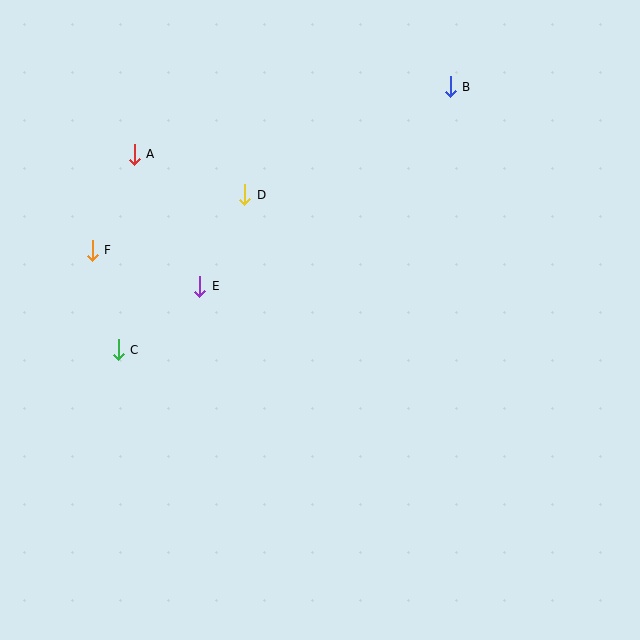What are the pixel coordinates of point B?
Point B is at (450, 87).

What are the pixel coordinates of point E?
Point E is at (200, 287).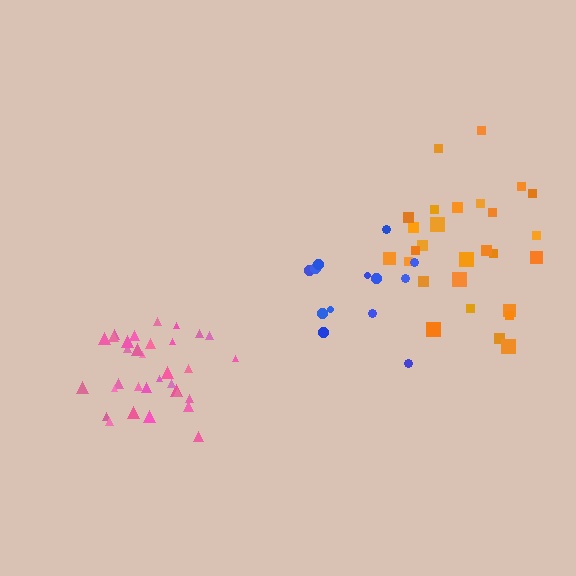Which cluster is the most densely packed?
Pink.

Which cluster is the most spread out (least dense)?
Blue.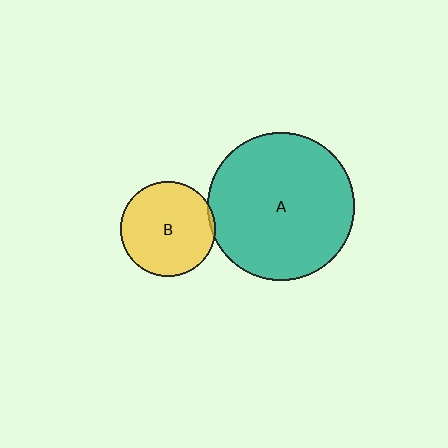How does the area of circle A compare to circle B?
Approximately 2.4 times.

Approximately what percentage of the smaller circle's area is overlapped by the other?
Approximately 5%.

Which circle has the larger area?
Circle A (teal).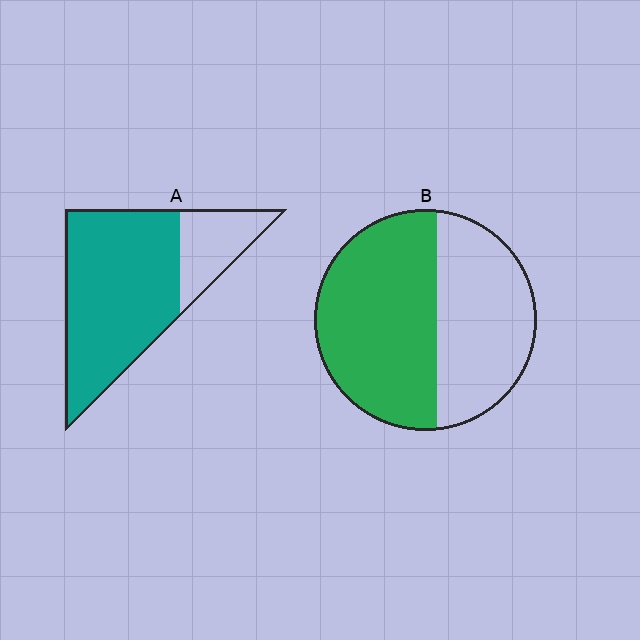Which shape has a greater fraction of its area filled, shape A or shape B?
Shape A.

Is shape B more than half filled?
Yes.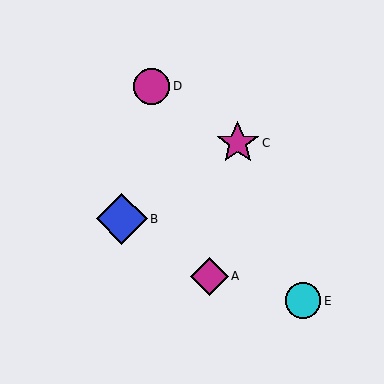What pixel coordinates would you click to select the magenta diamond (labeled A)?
Click at (209, 276) to select the magenta diamond A.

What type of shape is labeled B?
Shape B is a blue diamond.